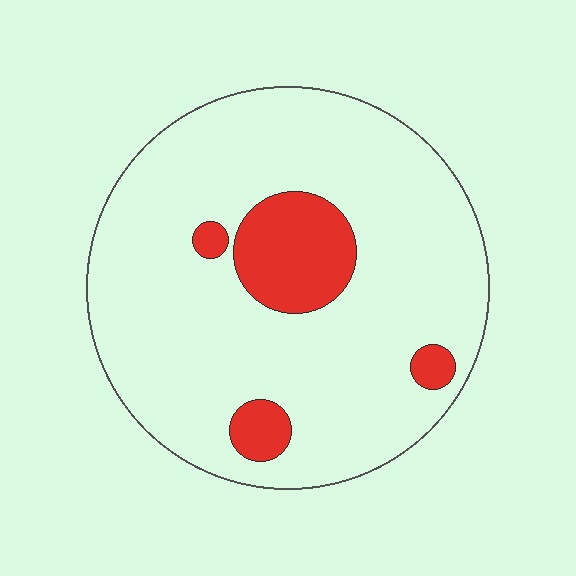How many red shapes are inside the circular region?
4.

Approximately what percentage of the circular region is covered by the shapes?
Approximately 15%.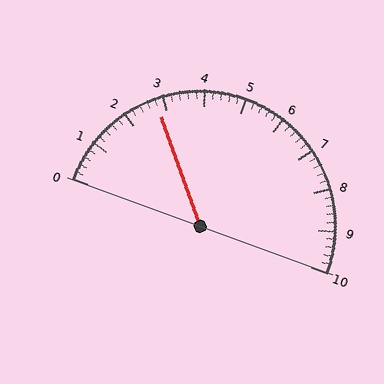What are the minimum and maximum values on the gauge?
The gauge ranges from 0 to 10.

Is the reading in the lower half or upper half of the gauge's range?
The reading is in the lower half of the range (0 to 10).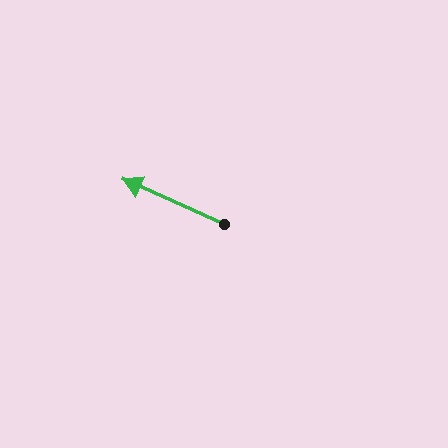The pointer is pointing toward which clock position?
Roughly 10 o'clock.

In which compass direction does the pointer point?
Northwest.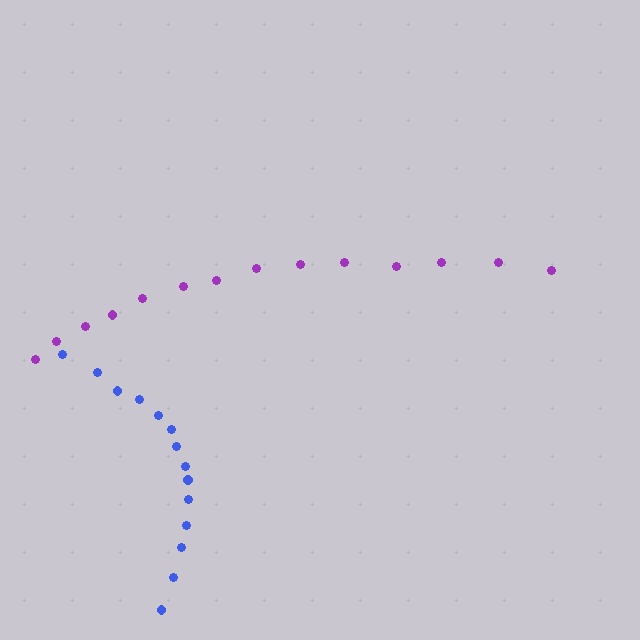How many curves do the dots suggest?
There are 2 distinct paths.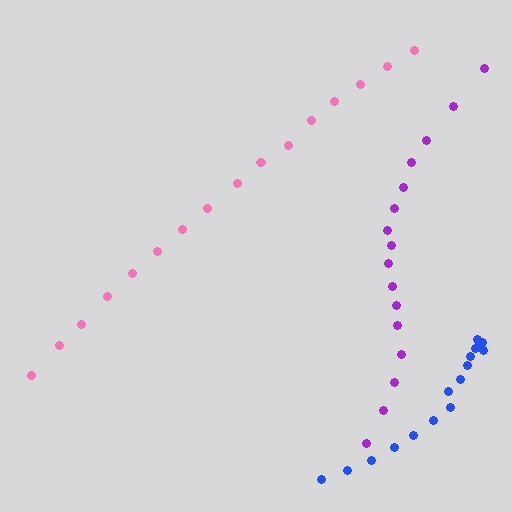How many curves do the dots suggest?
There are 3 distinct paths.